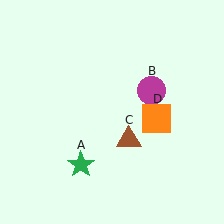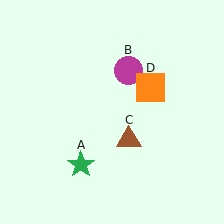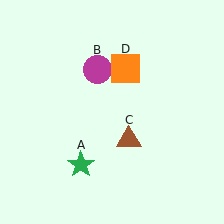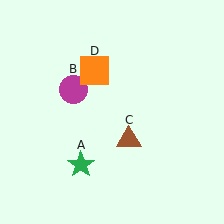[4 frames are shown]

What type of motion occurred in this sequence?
The magenta circle (object B), orange square (object D) rotated counterclockwise around the center of the scene.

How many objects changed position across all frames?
2 objects changed position: magenta circle (object B), orange square (object D).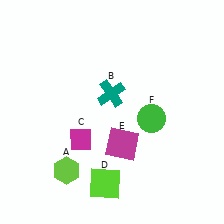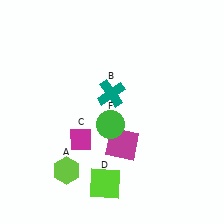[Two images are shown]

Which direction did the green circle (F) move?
The green circle (F) moved left.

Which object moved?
The green circle (F) moved left.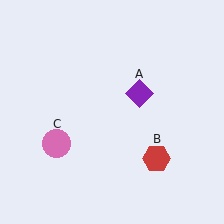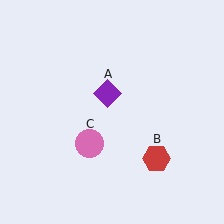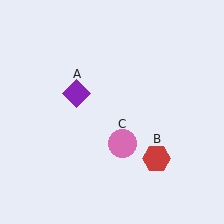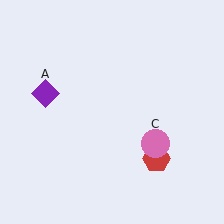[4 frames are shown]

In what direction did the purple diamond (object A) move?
The purple diamond (object A) moved left.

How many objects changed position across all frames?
2 objects changed position: purple diamond (object A), pink circle (object C).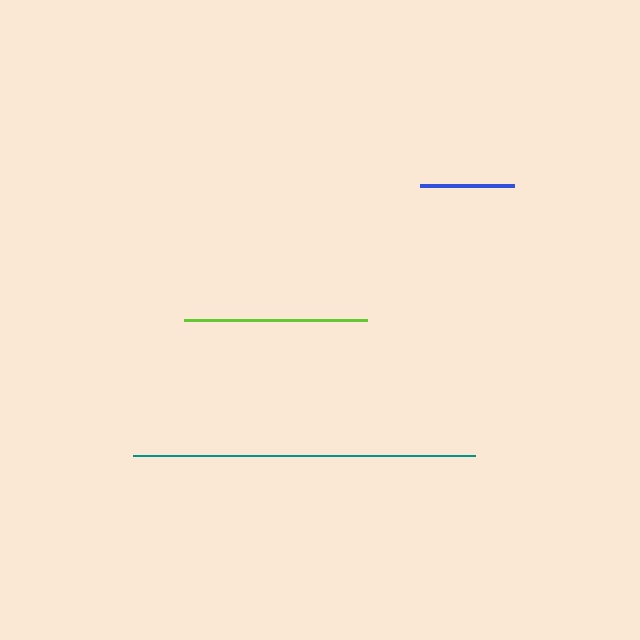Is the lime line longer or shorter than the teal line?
The teal line is longer than the lime line.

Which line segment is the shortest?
The blue line is the shortest at approximately 94 pixels.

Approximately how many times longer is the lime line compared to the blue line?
The lime line is approximately 1.9 times the length of the blue line.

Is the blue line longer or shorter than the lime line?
The lime line is longer than the blue line.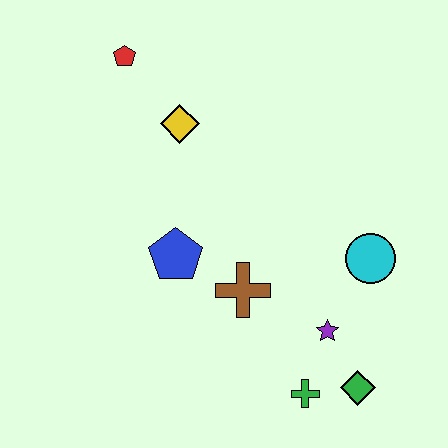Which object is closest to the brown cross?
The blue pentagon is closest to the brown cross.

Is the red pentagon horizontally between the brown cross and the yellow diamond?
No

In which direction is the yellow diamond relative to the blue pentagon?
The yellow diamond is above the blue pentagon.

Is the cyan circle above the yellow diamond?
No